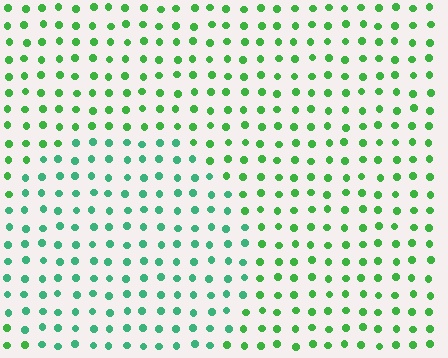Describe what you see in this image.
The image is filled with small green elements in a uniform arrangement. A circle-shaped region is visible where the elements are tinted to a slightly different hue, forming a subtle color boundary.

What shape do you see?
I see a circle.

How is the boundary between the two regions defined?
The boundary is defined purely by a slight shift in hue (about 31 degrees). Spacing, size, and orientation are identical on both sides.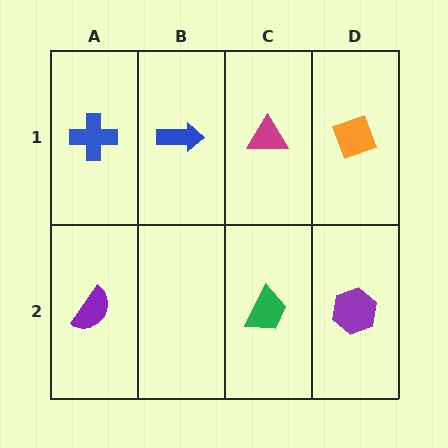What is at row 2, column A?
A purple semicircle.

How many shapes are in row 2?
3 shapes.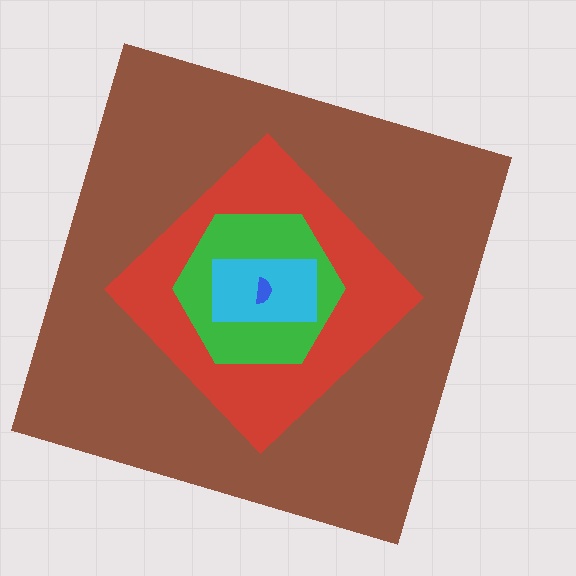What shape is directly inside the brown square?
The red diamond.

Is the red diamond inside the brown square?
Yes.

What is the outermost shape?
The brown square.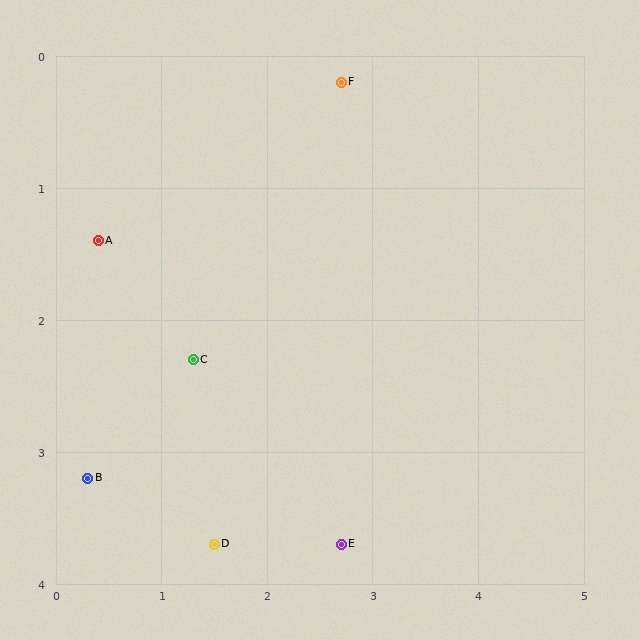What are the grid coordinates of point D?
Point D is at approximately (1.5, 3.7).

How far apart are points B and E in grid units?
Points B and E are about 2.5 grid units apart.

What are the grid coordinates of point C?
Point C is at approximately (1.3, 2.3).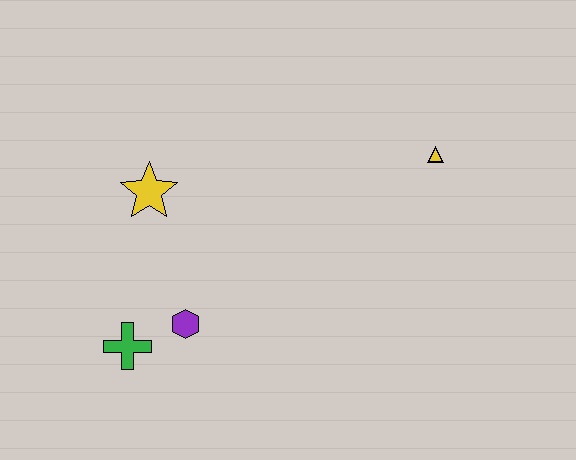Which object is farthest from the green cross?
The yellow triangle is farthest from the green cross.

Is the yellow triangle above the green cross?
Yes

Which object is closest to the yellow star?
The purple hexagon is closest to the yellow star.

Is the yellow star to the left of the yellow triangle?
Yes